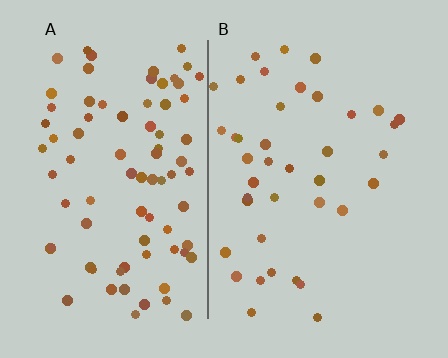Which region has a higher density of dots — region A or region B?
A (the left).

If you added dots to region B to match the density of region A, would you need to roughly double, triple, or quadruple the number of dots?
Approximately double.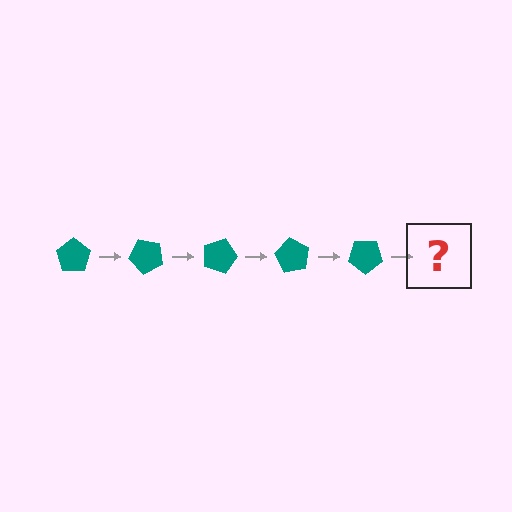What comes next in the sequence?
The next element should be a teal pentagon rotated 225 degrees.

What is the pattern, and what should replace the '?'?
The pattern is that the pentagon rotates 45 degrees each step. The '?' should be a teal pentagon rotated 225 degrees.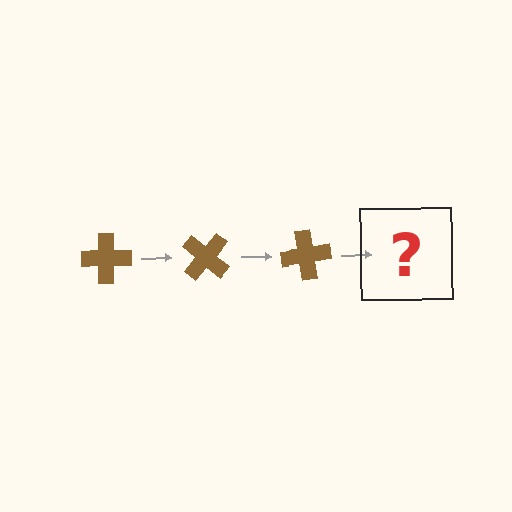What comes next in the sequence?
The next element should be a brown cross rotated 120 degrees.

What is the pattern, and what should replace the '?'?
The pattern is that the cross rotates 40 degrees each step. The '?' should be a brown cross rotated 120 degrees.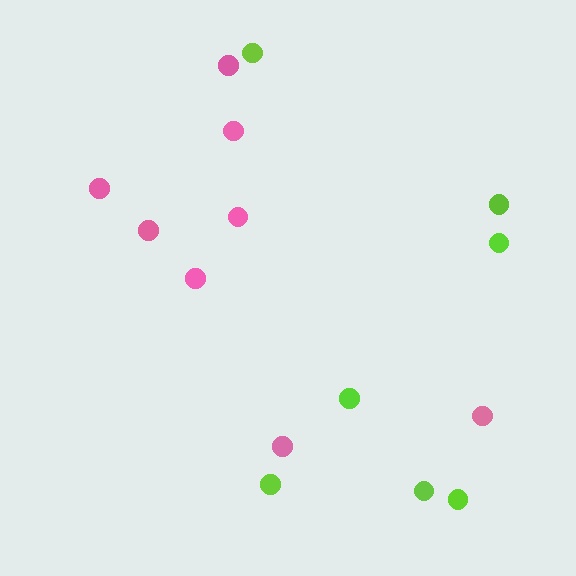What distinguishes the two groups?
There are 2 groups: one group of lime circles (7) and one group of pink circles (8).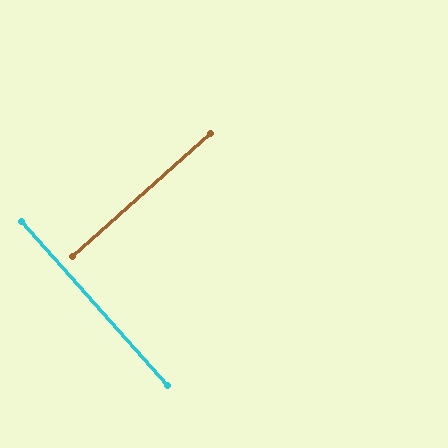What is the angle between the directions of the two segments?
Approximately 90 degrees.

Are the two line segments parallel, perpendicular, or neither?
Perpendicular — they meet at approximately 90°.